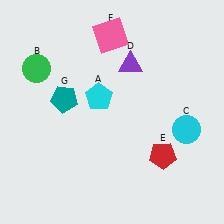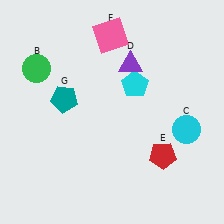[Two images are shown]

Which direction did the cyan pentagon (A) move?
The cyan pentagon (A) moved right.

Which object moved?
The cyan pentagon (A) moved right.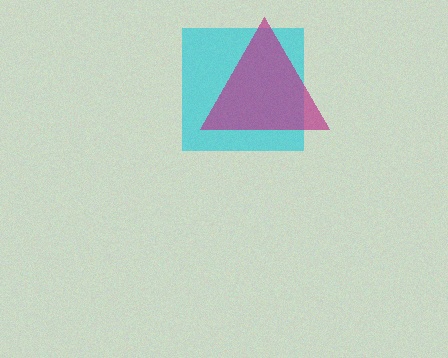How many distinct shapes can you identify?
There are 2 distinct shapes: a cyan square, a magenta triangle.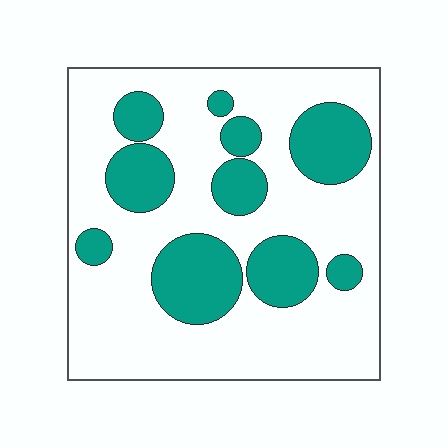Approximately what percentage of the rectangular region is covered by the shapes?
Approximately 30%.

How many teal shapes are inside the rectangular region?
10.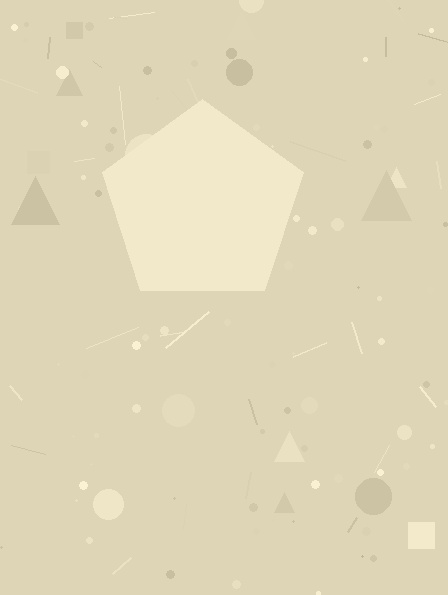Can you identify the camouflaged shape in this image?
The camouflaged shape is a pentagon.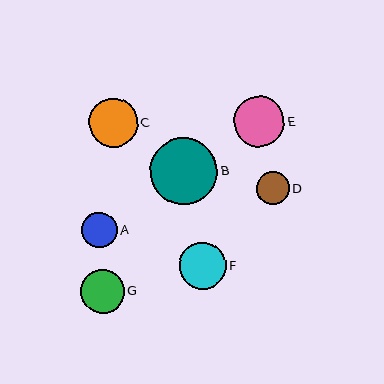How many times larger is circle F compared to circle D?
Circle F is approximately 1.4 times the size of circle D.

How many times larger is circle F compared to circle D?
Circle F is approximately 1.4 times the size of circle D.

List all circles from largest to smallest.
From largest to smallest: B, E, C, F, G, A, D.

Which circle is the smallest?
Circle D is the smallest with a size of approximately 33 pixels.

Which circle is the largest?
Circle B is the largest with a size of approximately 67 pixels.